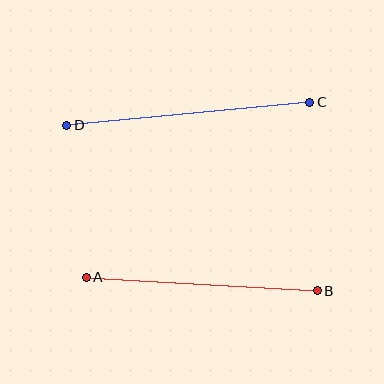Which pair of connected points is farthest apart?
Points C and D are farthest apart.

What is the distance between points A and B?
The distance is approximately 232 pixels.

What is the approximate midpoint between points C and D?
The midpoint is at approximately (188, 114) pixels.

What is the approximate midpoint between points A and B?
The midpoint is at approximately (202, 284) pixels.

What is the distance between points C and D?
The distance is approximately 244 pixels.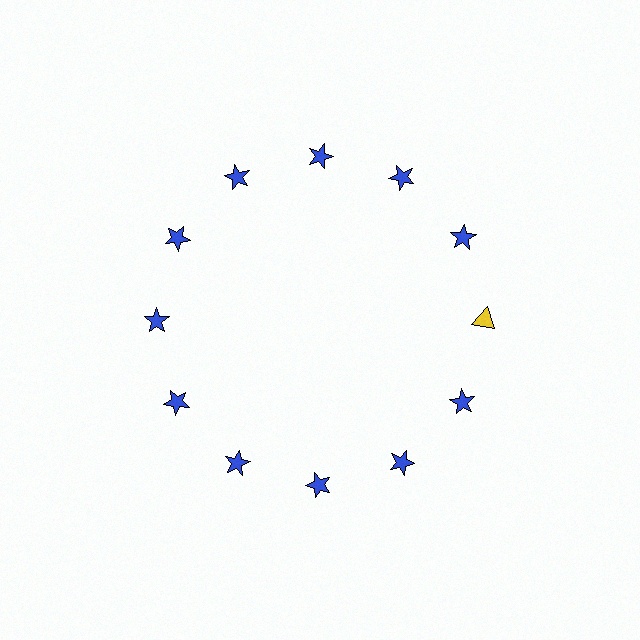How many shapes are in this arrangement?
There are 12 shapes arranged in a ring pattern.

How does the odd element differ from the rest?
It differs in both color (yellow instead of blue) and shape (triangle instead of star).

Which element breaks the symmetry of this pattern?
The yellow triangle at roughly the 3 o'clock position breaks the symmetry. All other shapes are blue stars.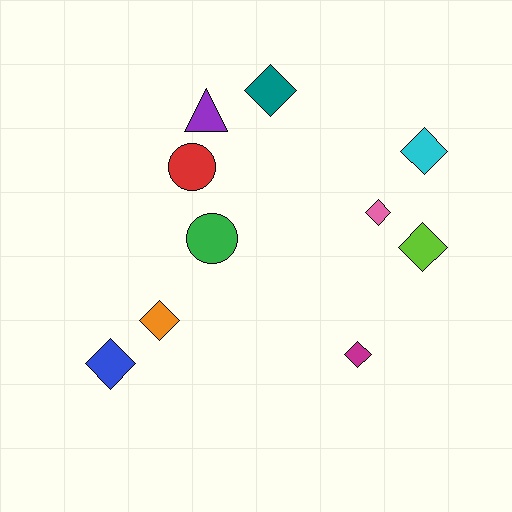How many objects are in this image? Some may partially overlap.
There are 10 objects.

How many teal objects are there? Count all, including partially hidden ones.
There is 1 teal object.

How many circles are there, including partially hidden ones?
There are 2 circles.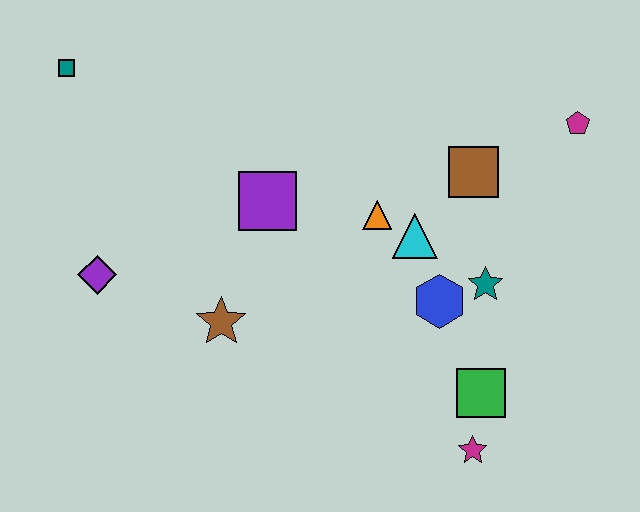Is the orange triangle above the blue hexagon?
Yes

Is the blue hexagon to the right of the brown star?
Yes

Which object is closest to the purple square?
The orange triangle is closest to the purple square.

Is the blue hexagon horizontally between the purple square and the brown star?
No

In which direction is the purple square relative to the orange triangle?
The purple square is to the left of the orange triangle.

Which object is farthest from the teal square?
The magenta star is farthest from the teal square.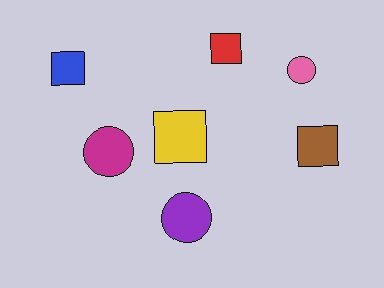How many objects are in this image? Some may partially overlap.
There are 7 objects.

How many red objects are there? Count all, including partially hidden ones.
There is 1 red object.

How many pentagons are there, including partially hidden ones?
There are no pentagons.